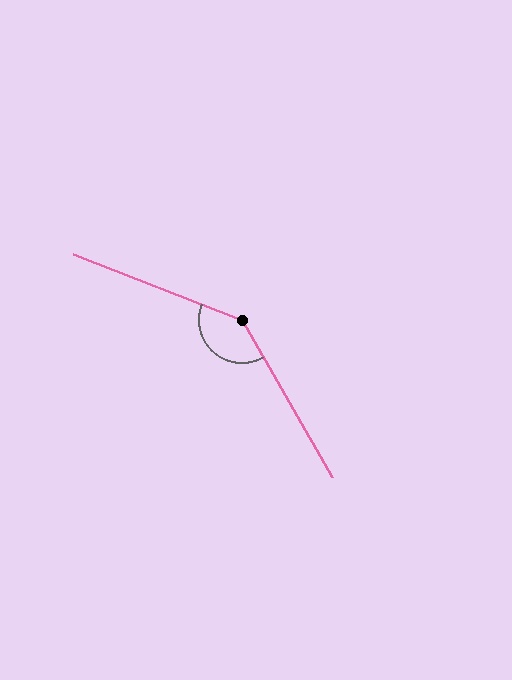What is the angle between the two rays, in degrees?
Approximately 141 degrees.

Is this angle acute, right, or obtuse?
It is obtuse.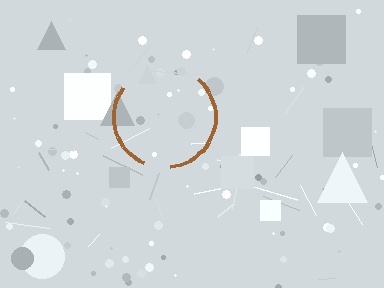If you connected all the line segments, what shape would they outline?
They would outline a circle.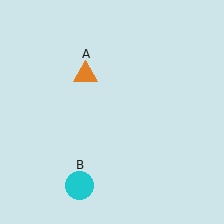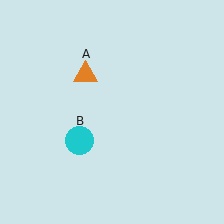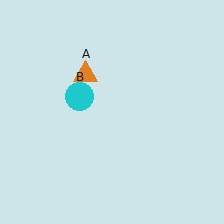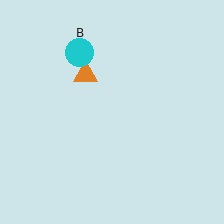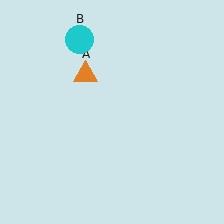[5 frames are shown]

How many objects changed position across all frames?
1 object changed position: cyan circle (object B).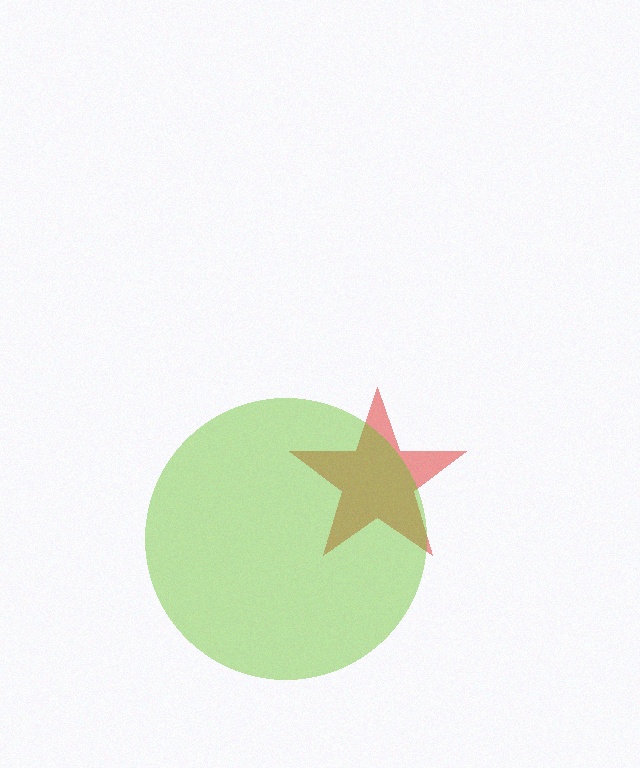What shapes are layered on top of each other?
The layered shapes are: a red star, a lime circle.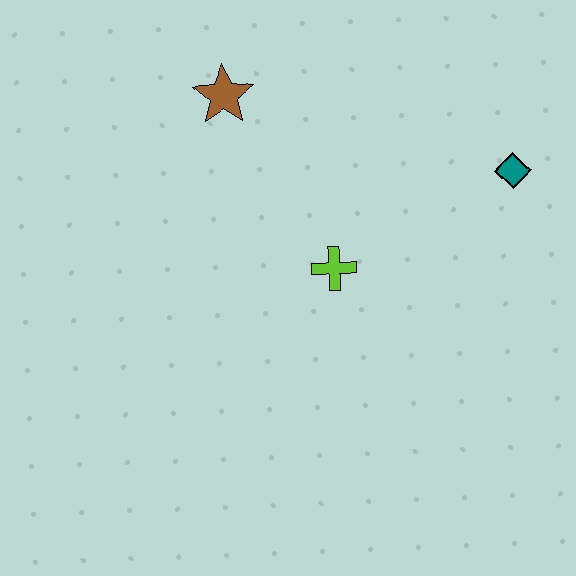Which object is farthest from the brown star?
The teal diamond is farthest from the brown star.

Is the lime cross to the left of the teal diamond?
Yes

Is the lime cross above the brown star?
No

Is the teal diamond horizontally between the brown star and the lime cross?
No